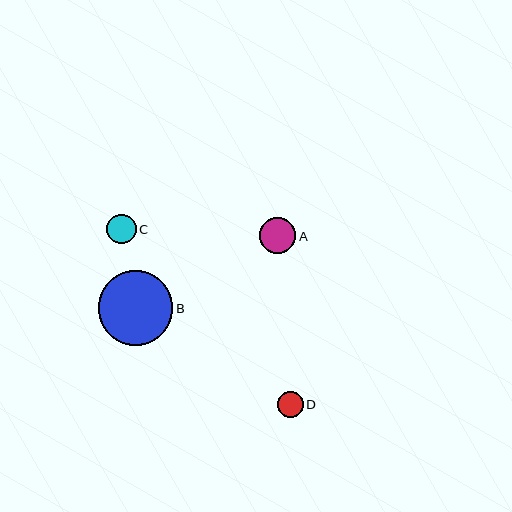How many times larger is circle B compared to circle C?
Circle B is approximately 2.6 times the size of circle C.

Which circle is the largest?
Circle B is the largest with a size of approximately 74 pixels.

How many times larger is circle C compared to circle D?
Circle C is approximately 1.1 times the size of circle D.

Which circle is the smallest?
Circle D is the smallest with a size of approximately 26 pixels.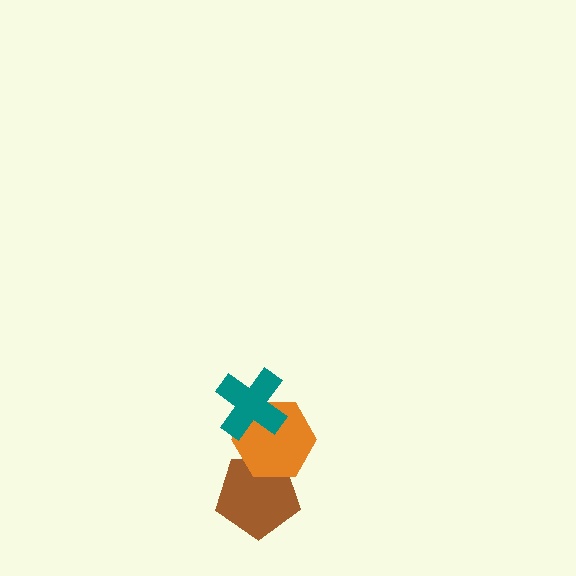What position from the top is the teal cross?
The teal cross is 1st from the top.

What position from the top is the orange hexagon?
The orange hexagon is 2nd from the top.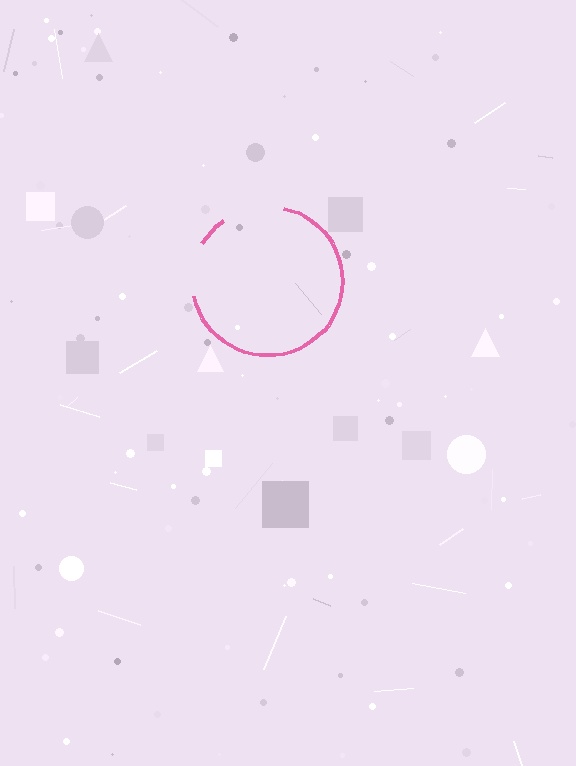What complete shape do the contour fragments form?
The contour fragments form a circle.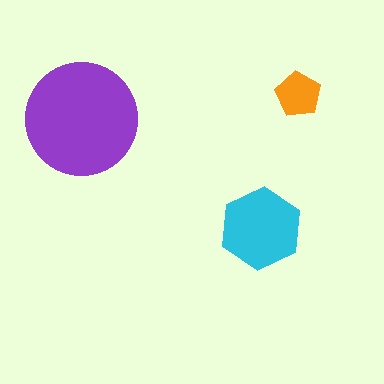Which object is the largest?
The purple circle.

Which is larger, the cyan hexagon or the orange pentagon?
The cyan hexagon.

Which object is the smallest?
The orange pentagon.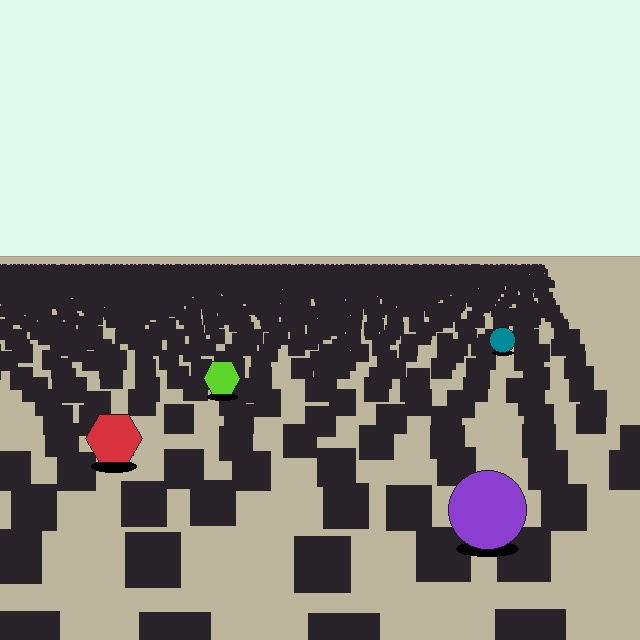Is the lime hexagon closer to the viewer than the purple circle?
No. The purple circle is closer — you can tell from the texture gradient: the ground texture is coarser near it.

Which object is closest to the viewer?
The purple circle is closest. The texture marks near it are larger and more spread out.